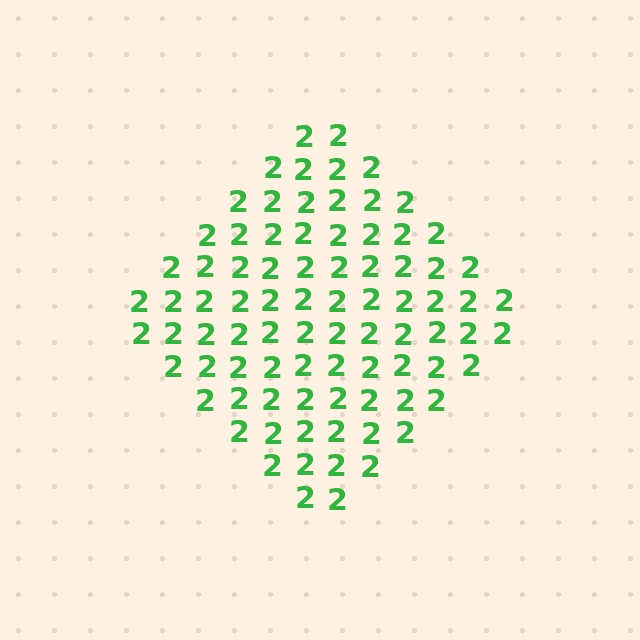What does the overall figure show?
The overall figure shows a diamond.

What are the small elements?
The small elements are digit 2's.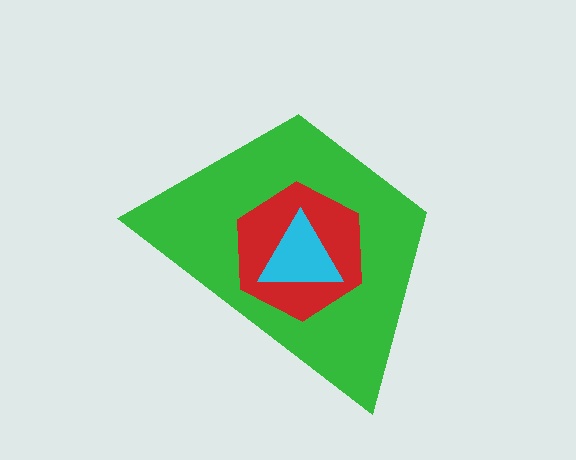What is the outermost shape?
The green trapezoid.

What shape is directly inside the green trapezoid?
The red hexagon.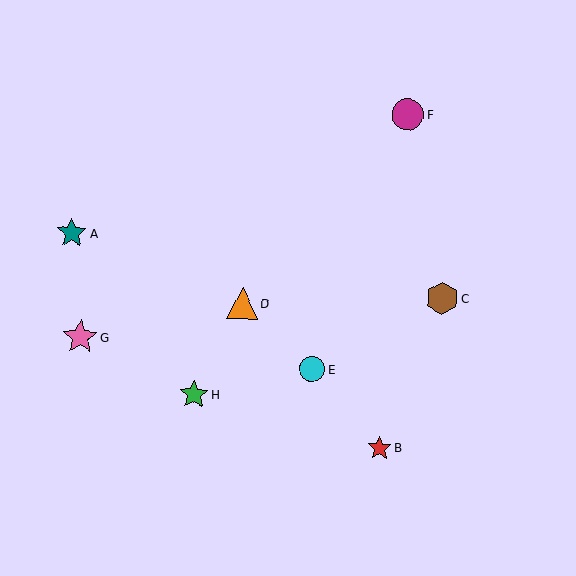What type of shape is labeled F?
Shape F is a magenta circle.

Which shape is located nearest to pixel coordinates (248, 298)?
The orange triangle (labeled D) at (243, 303) is nearest to that location.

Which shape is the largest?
The pink star (labeled G) is the largest.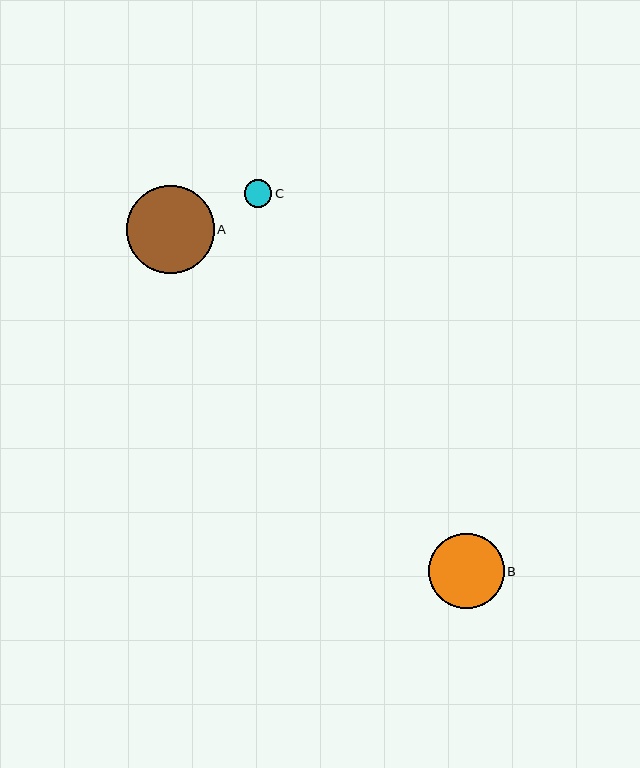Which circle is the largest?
Circle A is the largest with a size of approximately 88 pixels.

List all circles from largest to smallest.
From largest to smallest: A, B, C.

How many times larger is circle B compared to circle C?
Circle B is approximately 2.7 times the size of circle C.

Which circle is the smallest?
Circle C is the smallest with a size of approximately 28 pixels.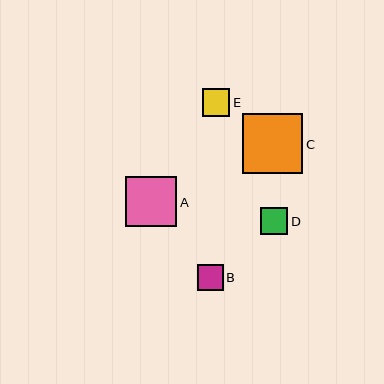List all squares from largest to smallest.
From largest to smallest: C, A, E, D, B.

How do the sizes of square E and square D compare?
Square E and square D are approximately the same size.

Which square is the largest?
Square C is the largest with a size of approximately 60 pixels.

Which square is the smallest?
Square B is the smallest with a size of approximately 26 pixels.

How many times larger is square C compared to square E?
Square C is approximately 2.2 times the size of square E.